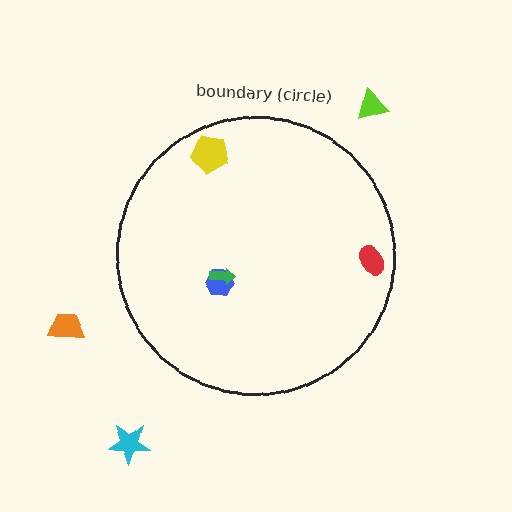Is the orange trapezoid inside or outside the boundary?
Outside.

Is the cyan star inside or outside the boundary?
Outside.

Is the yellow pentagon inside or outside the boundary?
Inside.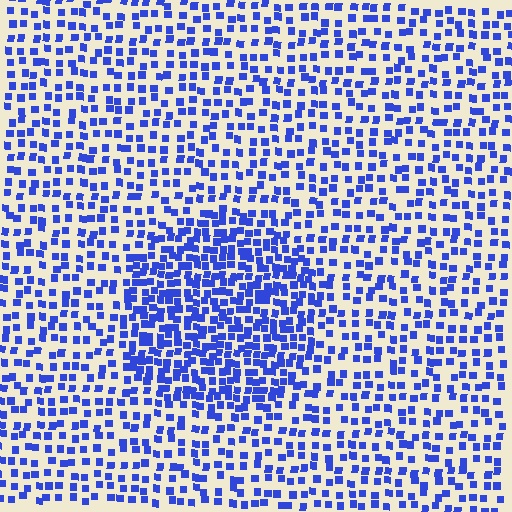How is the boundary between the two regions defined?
The boundary is defined by a change in element density (approximately 1.9x ratio). All elements are the same color, size, and shape.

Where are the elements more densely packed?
The elements are more densely packed inside the circle boundary.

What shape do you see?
I see a circle.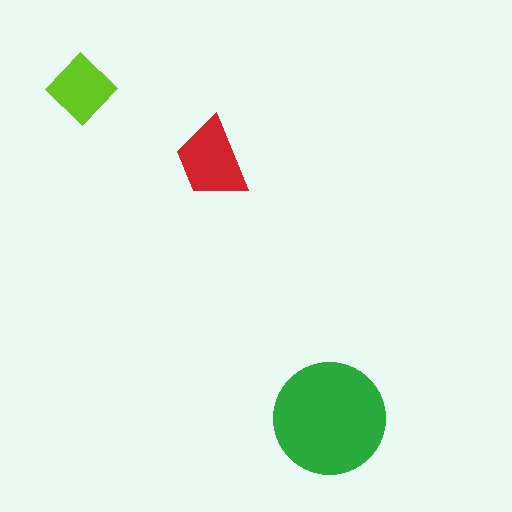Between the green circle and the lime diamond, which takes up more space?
The green circle.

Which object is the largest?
The green circle.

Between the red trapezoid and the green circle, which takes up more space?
The green circle.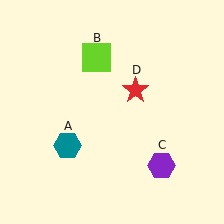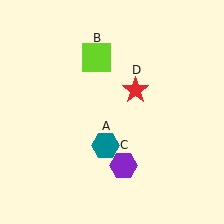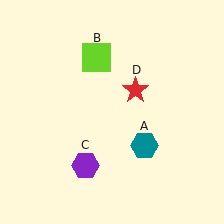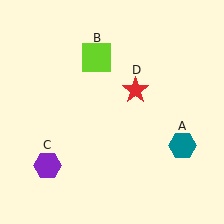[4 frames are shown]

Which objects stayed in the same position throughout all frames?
Lime square (object B) and red star (object D) remained stationary.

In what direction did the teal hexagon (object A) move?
The teal hexagon (object A) moved right.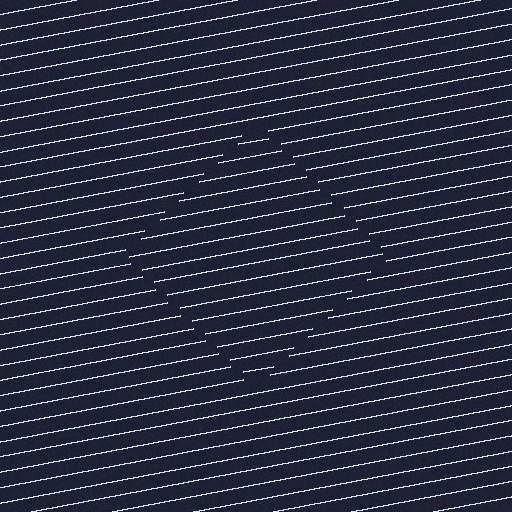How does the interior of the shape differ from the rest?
The interior of the shape contains the same grating, shifted by half a period — the contour is defined by the phase discontinuity where line-ends from the inner and outer gratings abut.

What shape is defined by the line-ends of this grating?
An illusory square. The interior of the shape contains the same grating, shifted by half a period — the contour is defined by the phase discontinuity where line-ends from the inner and outer gratings abut.